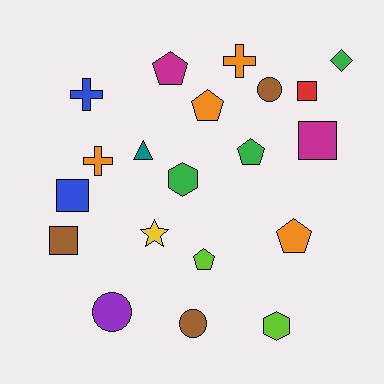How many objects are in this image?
There are 20 objects.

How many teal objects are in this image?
There is 1 teal object.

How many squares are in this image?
There are 4 squares.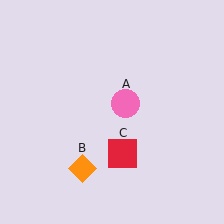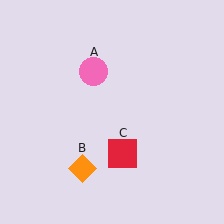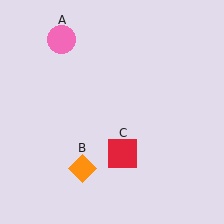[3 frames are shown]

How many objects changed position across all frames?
1 object changed position: pink circle (object A).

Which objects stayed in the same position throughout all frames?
Orange diamond (object B) and red square (object C) remained stationary.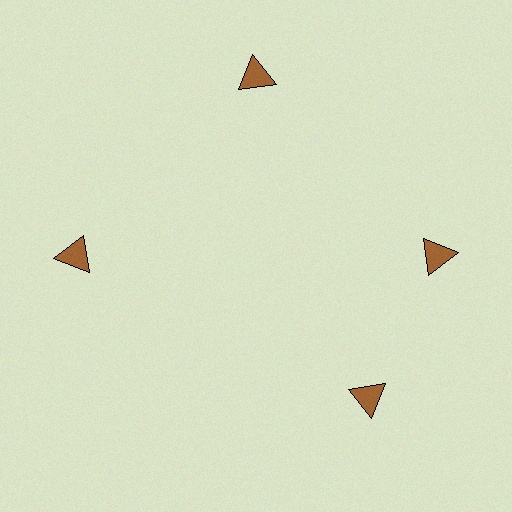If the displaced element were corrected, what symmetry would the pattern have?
It would have 4-fold rotational symmetry — the pattern would map onto itself every 90 degrees.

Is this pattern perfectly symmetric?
No. The 4 brown triangles are arranged in a ring, but one element near the 6 o'clock position is rotated out of alignment along the ring, breaking the 4-fold rotational symmetry.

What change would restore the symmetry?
The symmetry would be restored by rotating it back into even spacing with its neighbors so that all 4 triangles sit at equal angles and equal distance from the center.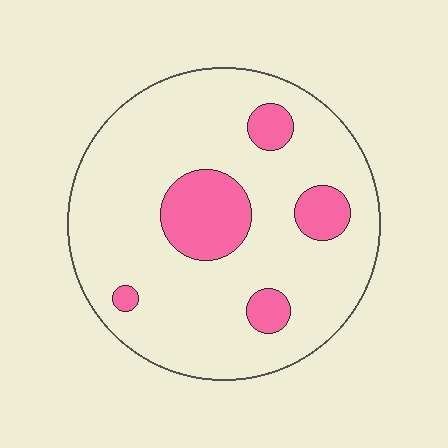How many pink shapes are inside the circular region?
5.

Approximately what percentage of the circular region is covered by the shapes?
Approximately 15%.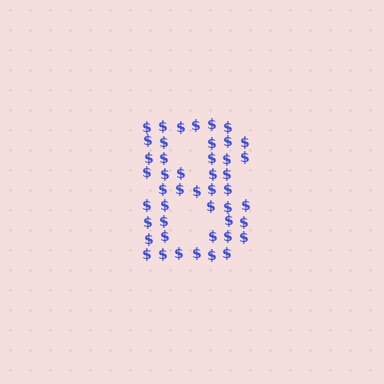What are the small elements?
The small elements are dollar signs.